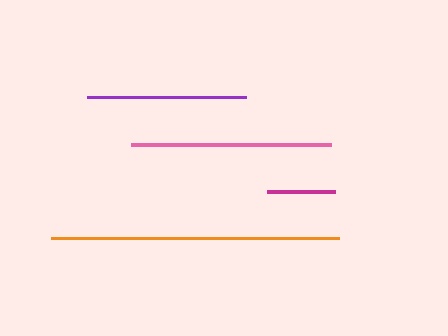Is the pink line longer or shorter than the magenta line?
The pink line is longer than the magenta line.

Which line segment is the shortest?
The magenta line is the shortest at approximately 69 pixels.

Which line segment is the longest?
The orange line is the longest at approximately 288 pixels.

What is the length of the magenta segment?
The magenta segment is approximately 69 pixels long.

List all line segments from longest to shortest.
From longest to shortest: orange, pink, purple, magenta.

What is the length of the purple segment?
The purple segment is approximately 159 pixels long.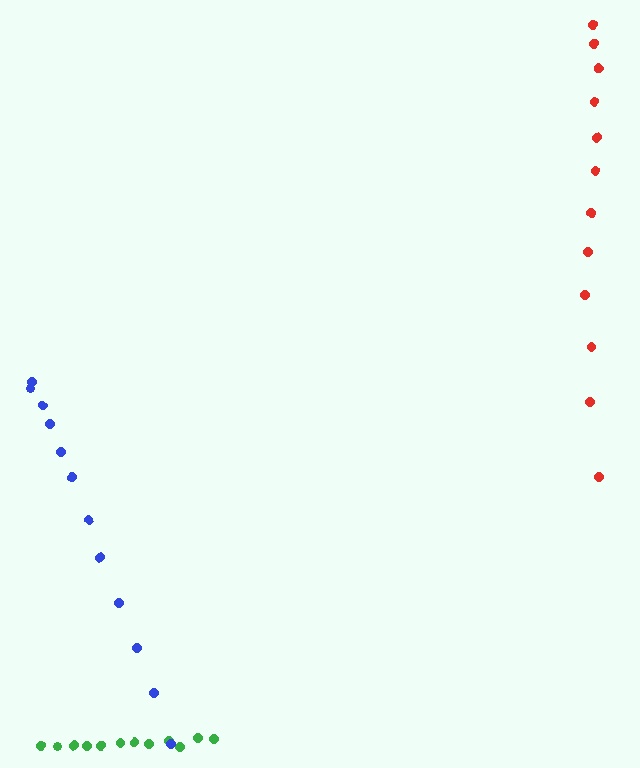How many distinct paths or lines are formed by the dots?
There are 3 distinct paths.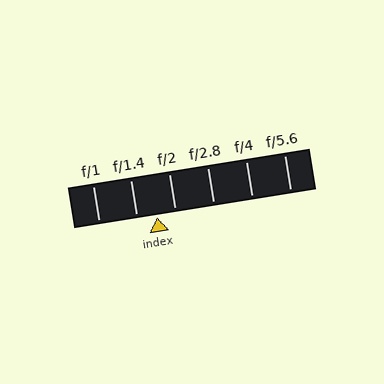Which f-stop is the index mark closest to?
The index mark is closest to f/2.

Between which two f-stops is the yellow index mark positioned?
The index mark is between f/1.4 and f/2.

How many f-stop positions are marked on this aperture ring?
There are 6 f-stop positions marked.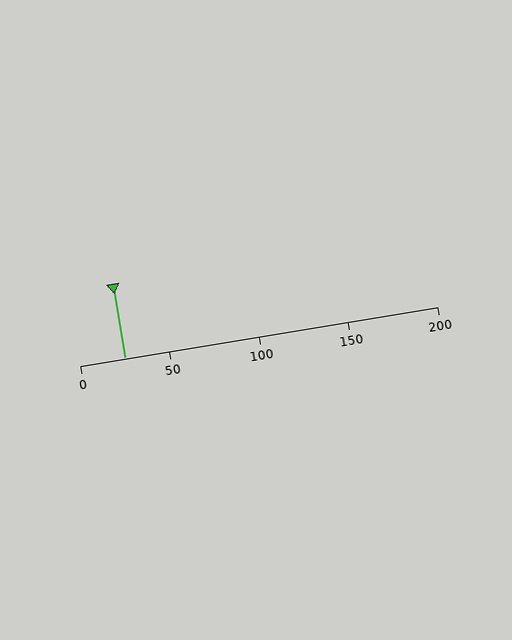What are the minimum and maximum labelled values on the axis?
The axis runs from 0 to 200.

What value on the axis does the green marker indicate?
The marker indicates approximately 25.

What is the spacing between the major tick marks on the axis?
The major ticks are spaced 50 apart.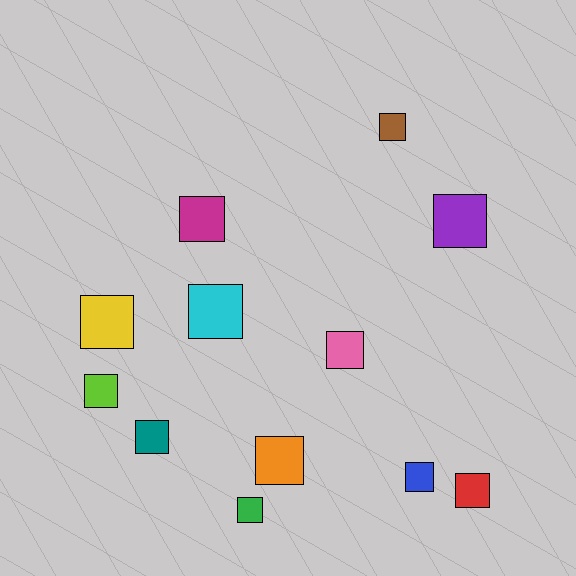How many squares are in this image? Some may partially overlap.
There are 12 squares.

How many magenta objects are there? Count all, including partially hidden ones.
There is 1 magenta object.